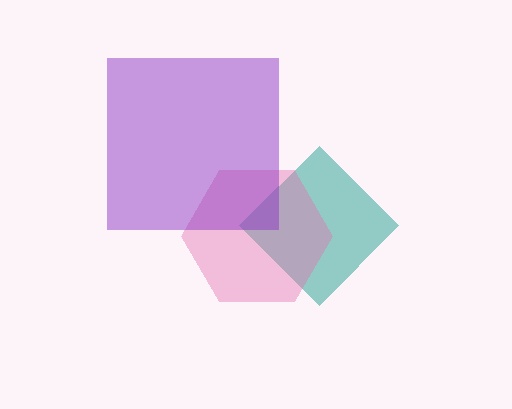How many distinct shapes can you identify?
There are 3 distinct shapes: a teal diamond, a pink hexagon, a purple square.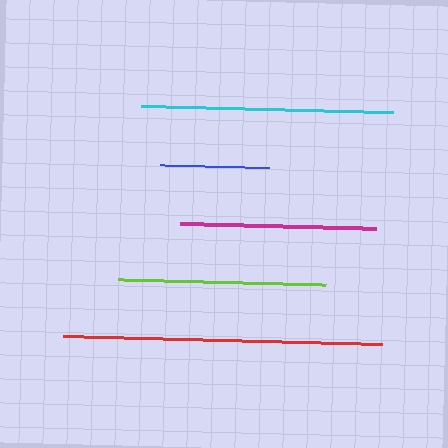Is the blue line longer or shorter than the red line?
The red line is longer than the blue line.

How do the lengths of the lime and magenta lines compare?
The lime and magenta lines are approximately the same length.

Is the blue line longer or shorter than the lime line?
The lime line is longer than the blue line.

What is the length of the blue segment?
The blue segment is approximately 109 pixels long.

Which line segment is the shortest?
The blue line is the shortest at approximately 109 pixels.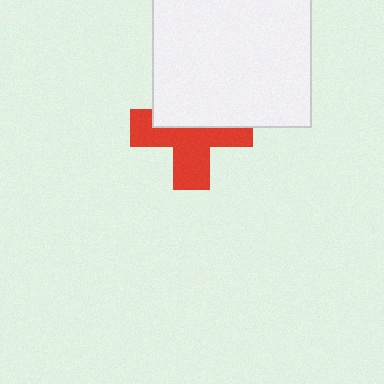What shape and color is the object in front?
The object in front is a white square.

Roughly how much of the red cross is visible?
About half of it is visible (roughly 56%).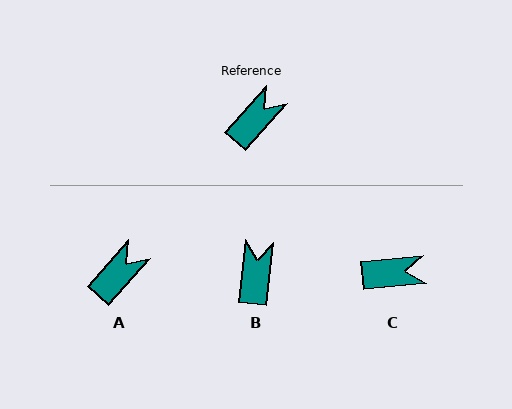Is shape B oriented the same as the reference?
No, it is off by about 35 degrees.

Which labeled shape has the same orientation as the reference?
A.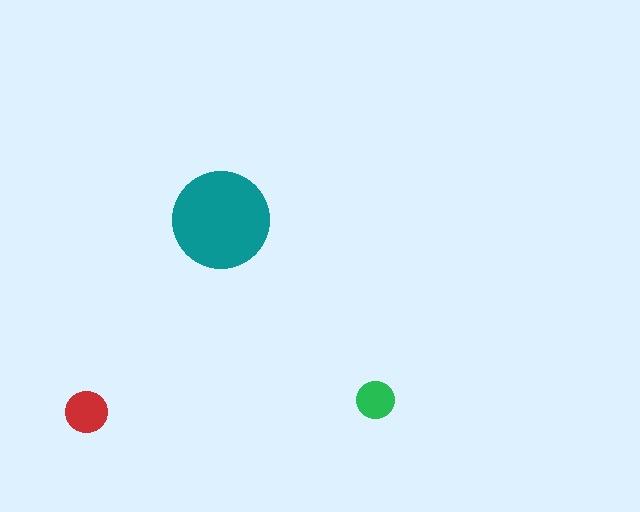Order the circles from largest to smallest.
the teal one, the red one, the green one.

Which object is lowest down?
The red circle is bottommost.